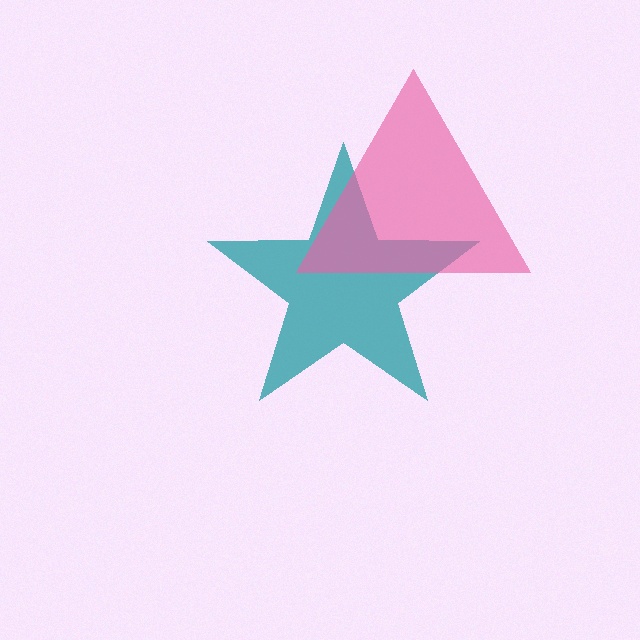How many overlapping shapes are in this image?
There are 2 overlapping shapes in the image.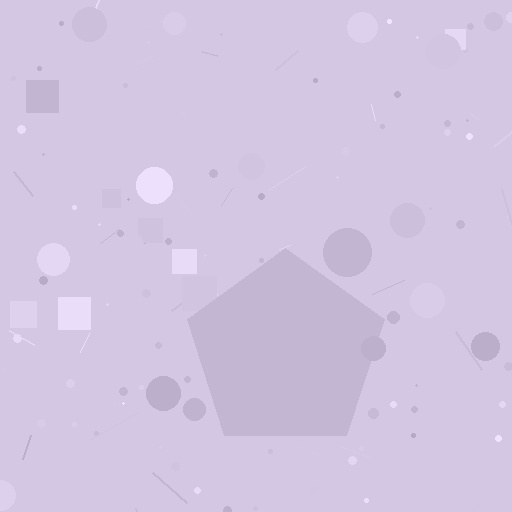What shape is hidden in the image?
A pentagon is hidden in the image.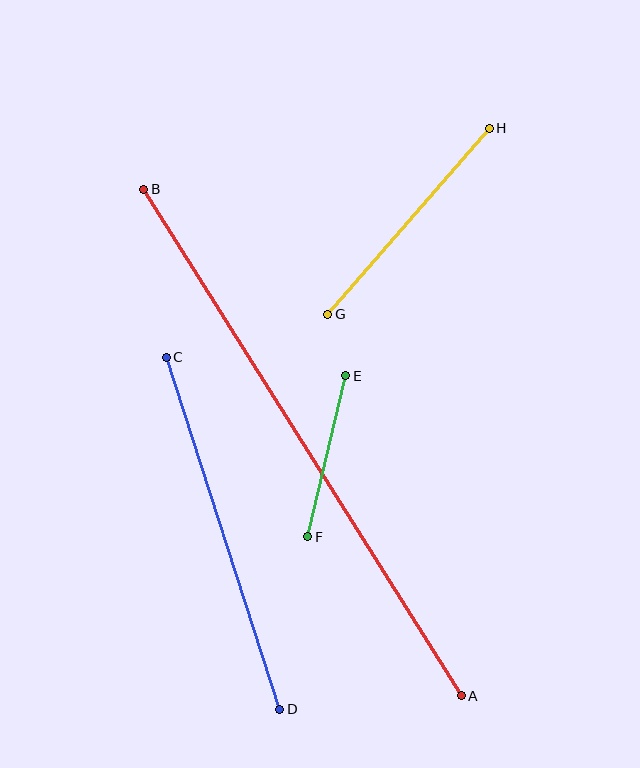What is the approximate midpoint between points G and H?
The midpoint is at approximately (408, 221) pixels.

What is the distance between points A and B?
The distance is approximately 597 pixels.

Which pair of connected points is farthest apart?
Points A and B are farthest apart.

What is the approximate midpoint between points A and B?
The midpoint is at approximately (302, 442) pixels.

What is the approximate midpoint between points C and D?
The midpoint is at approximately (223, 533) pixels.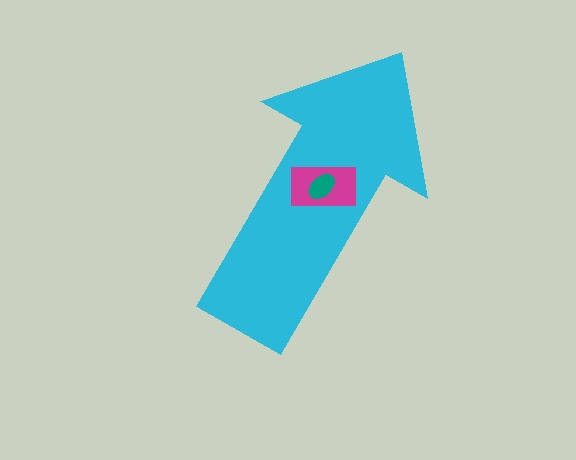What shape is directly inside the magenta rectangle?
The teal ellipse.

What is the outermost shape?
The cyan arrow.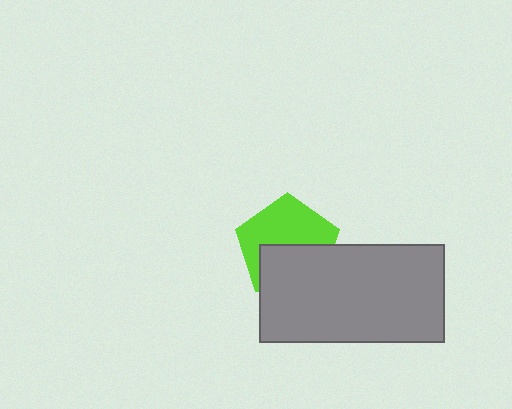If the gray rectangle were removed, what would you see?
You would see the complete lime pentagon.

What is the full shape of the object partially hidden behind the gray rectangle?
The partially hidden object is a lime pentagon.